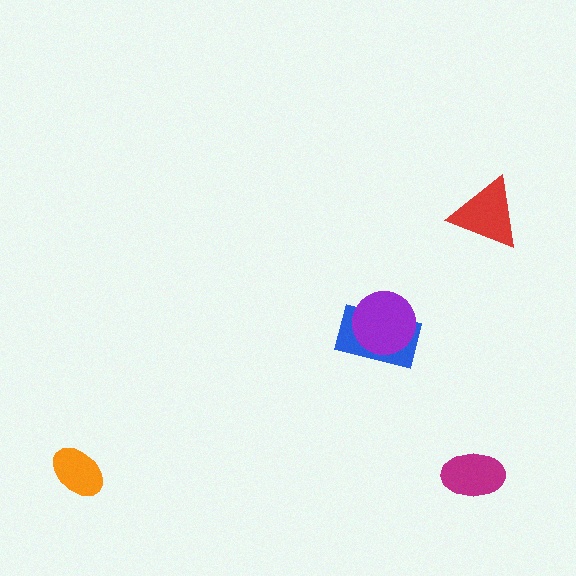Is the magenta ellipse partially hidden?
No, no other shape covers it.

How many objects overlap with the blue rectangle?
1 object overlaps with the blue rectangle.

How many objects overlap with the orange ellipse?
0 objects overlap with the orange ellipse.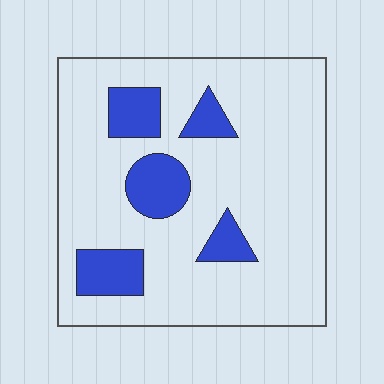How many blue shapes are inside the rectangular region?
5.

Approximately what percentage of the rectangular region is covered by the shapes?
Approximately 15%.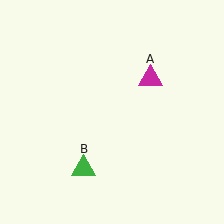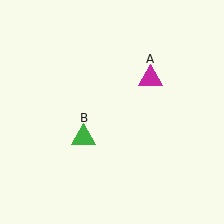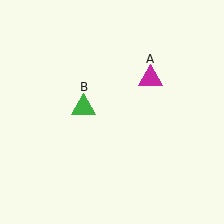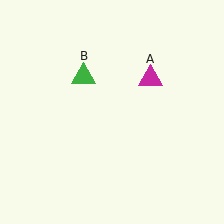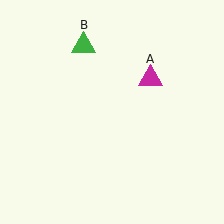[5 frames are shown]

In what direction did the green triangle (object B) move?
The green triangle (object B) moved up.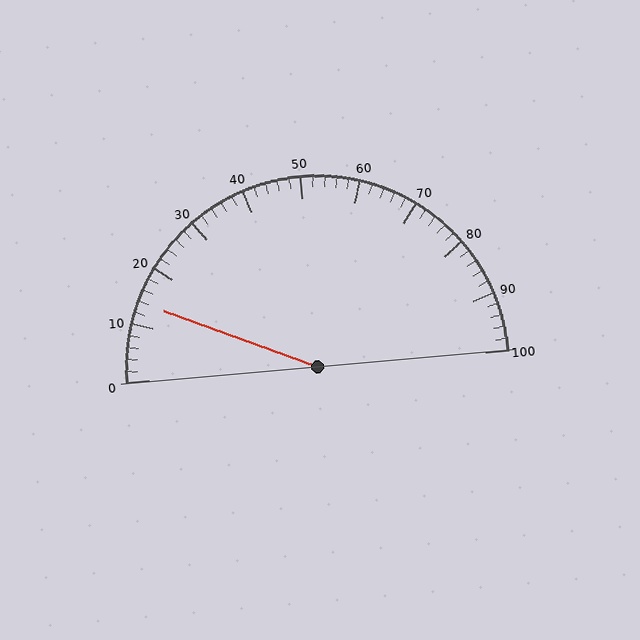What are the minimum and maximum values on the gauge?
The gauge ranges from 0 to 100.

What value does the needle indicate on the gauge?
The needle indicates approximately 14.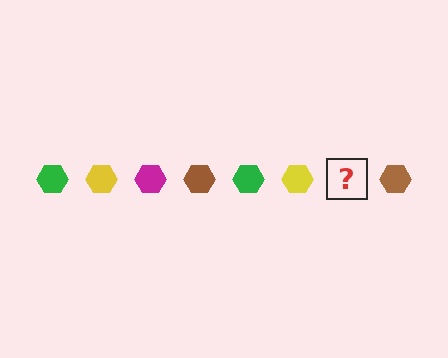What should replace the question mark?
The question mark should be replaced with a magenta hexagon.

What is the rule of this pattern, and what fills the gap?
The rule is that the pattern cycles through green, yellow, magenta, brown hexagons. The gap should be filled with a magenta hexagon.